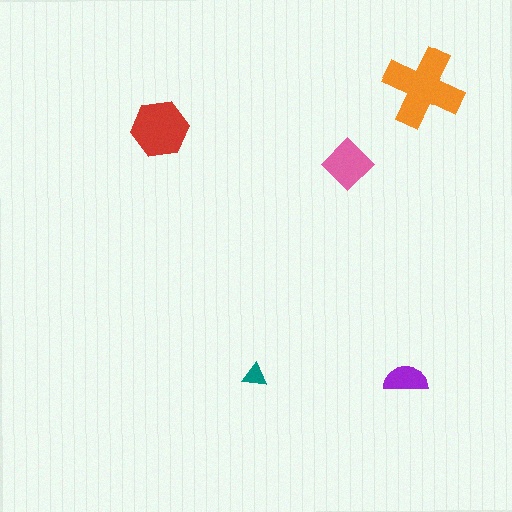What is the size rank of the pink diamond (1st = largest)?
3rd.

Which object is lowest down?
The purple semicircle is bottommost.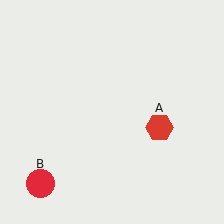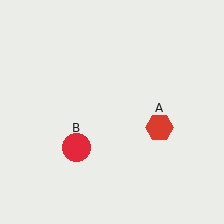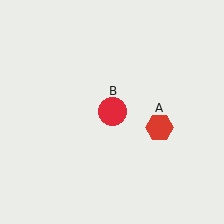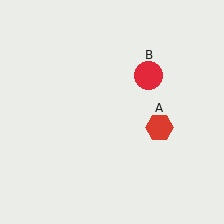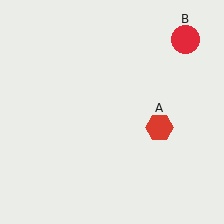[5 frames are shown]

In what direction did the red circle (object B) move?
The red circle (object B) moved up and to the right.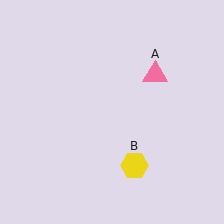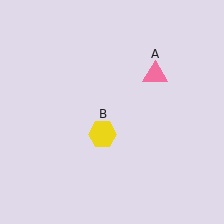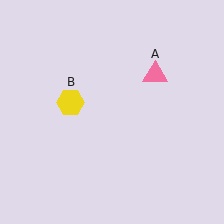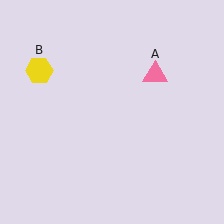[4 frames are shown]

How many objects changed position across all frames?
1 object changed position: yellow hexagon (object B).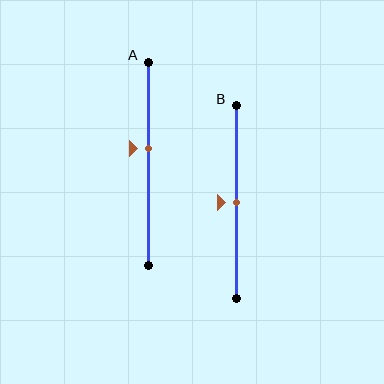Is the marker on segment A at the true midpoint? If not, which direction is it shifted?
No, the marker on segment A is shifted upward by about 8% of the segment length.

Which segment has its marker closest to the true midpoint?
Segment B has its marker closest to the true midpoint.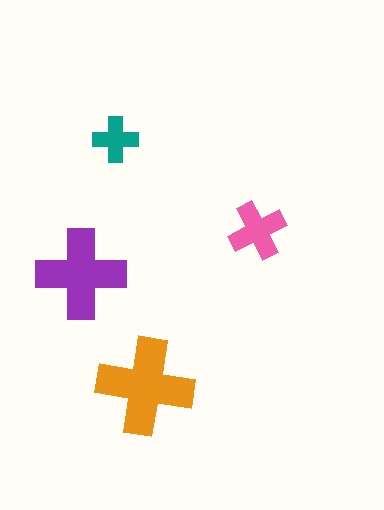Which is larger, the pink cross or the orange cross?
The orange one.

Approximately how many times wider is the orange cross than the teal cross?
About 2 times wider.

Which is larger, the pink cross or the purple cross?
The purple one.